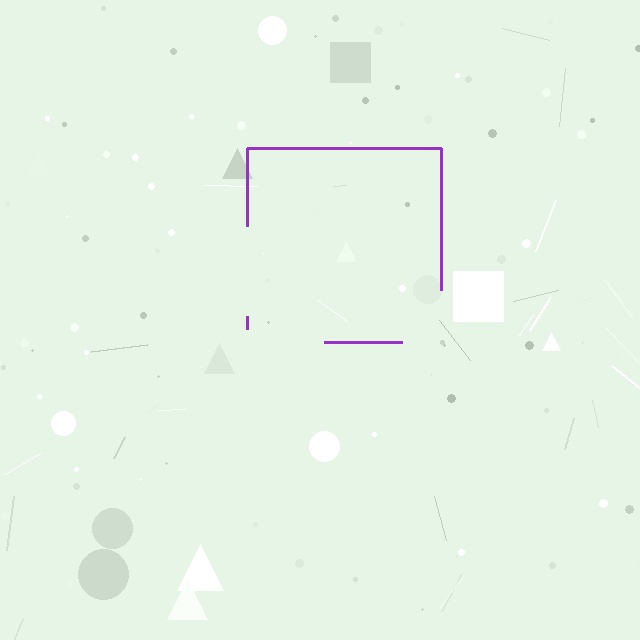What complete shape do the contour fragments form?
The contour fragments form a square.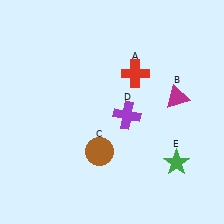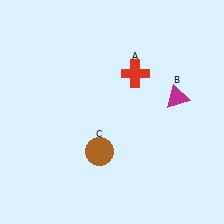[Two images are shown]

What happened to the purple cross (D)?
The purple cross (D) was removed in Image 2. It was in the bottom-right area of Image 1.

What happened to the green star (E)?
The green star (E) was removed in Image 2. It was in the bottom-right area of Image 1.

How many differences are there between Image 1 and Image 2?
There are 2 differences between the two images.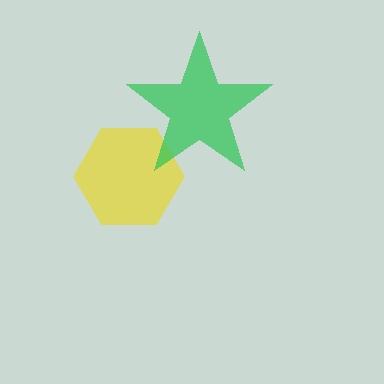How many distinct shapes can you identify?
There are 2 distinct shapes: a yellow hexagon, a green star.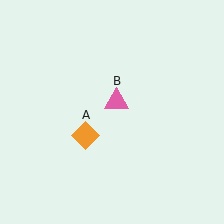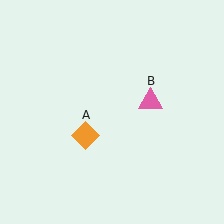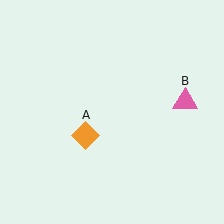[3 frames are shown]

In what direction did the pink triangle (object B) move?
The pink triangle (object B) moved right.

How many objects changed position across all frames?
1 object changed position: pink triangle (object B).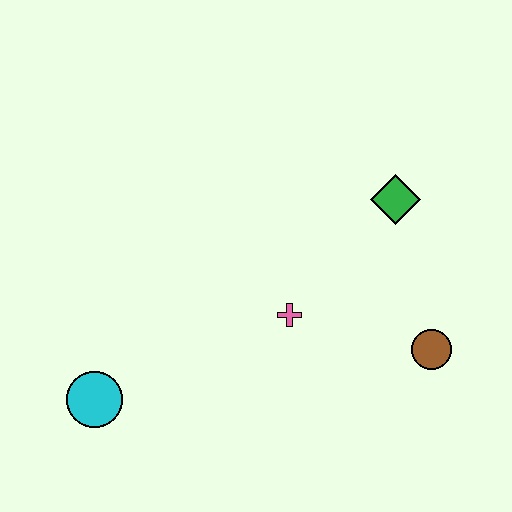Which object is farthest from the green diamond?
The cyan circle is farthest from the green diamond.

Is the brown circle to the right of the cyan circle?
Yes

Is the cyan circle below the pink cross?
Yes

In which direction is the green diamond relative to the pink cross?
The green diamond is above the pink cross.